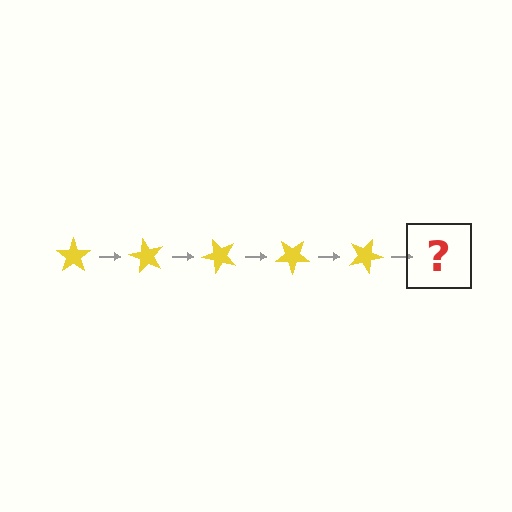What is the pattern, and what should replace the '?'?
The pattern is that the star rotates 60 degrees each step. The '?' should be a yellow star rotated 300 degrees.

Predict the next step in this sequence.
The next step is a yellow star rotated 300 degrees.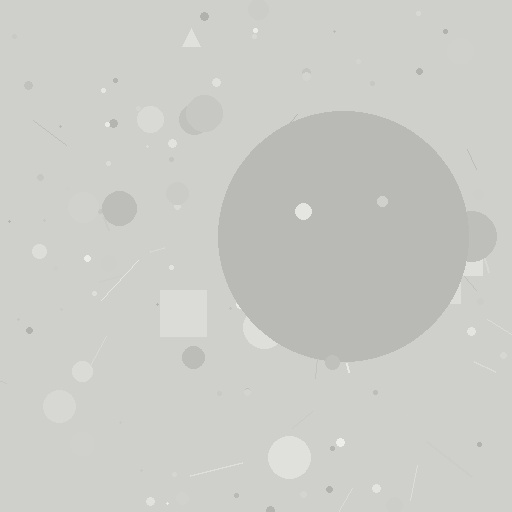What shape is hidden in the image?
A circle is hidden in the image.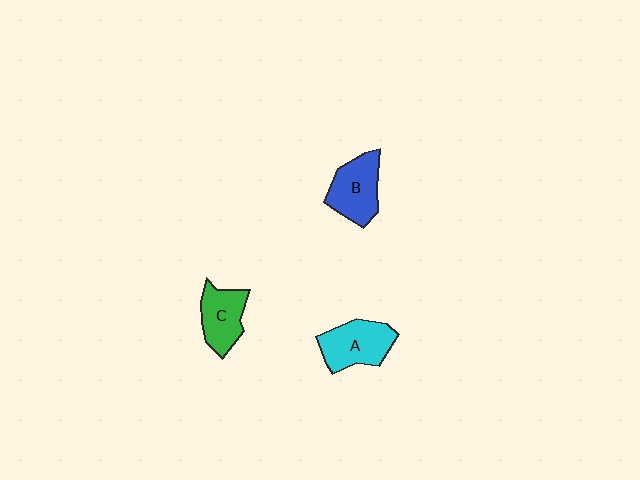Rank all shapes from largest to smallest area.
From largest to smallest: A (cyan), B (blue), C (green).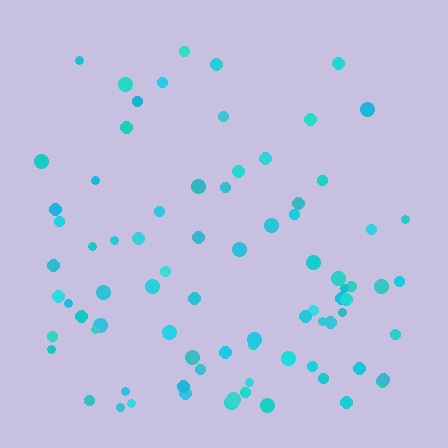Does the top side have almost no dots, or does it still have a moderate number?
Still a moderate number, just noticeably fewer than the bottom.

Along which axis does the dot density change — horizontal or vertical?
Vertical.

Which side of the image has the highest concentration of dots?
The bottom.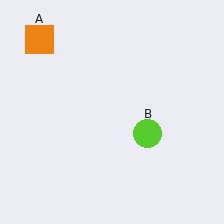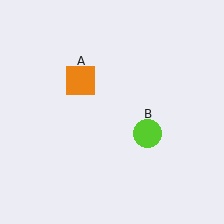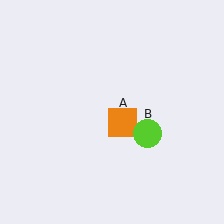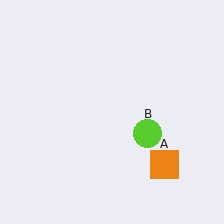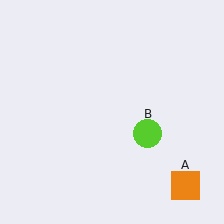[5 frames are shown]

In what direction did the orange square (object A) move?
The orange square (object A) moved down and to the right.